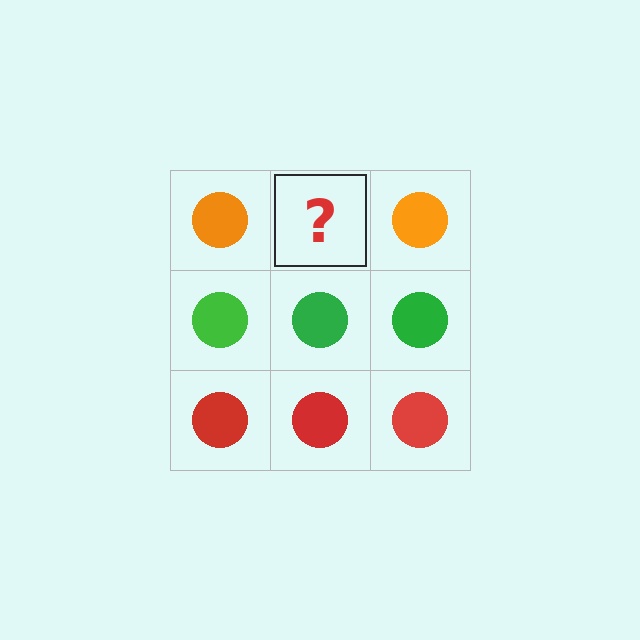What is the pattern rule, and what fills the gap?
The rule is that each row has a consistent color. The gap should be filled with an orange circle.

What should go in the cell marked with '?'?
The missing cell should contain an orange circle.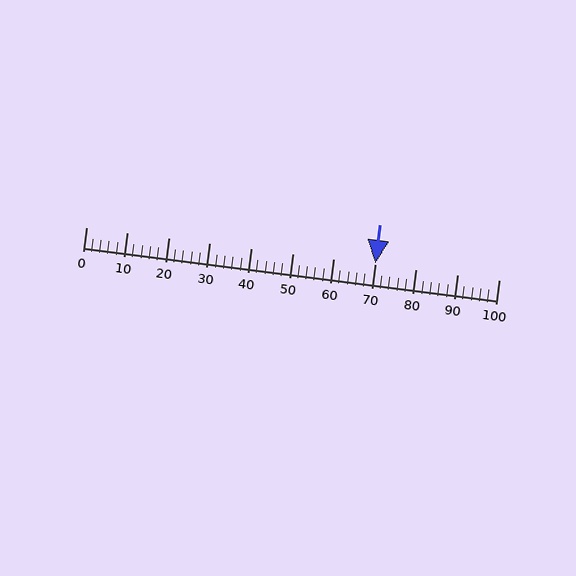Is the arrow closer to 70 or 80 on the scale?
The arrow is closer to 70.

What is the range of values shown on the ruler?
The ruler shows values from 0 to 100.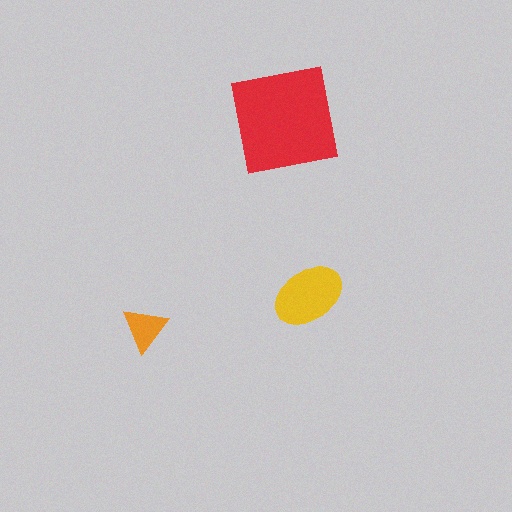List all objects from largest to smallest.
The red square, the yellow ellipse, the orange triangle.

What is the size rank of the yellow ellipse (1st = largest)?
2nd.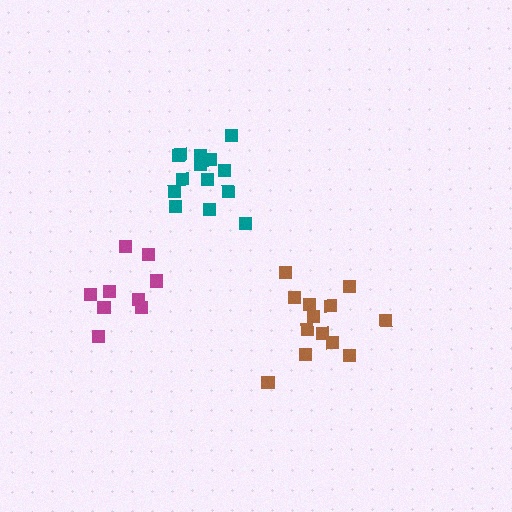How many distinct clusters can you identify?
There are 3 distinct clusters.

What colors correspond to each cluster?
The clusters are colored: teal, brown, magenta.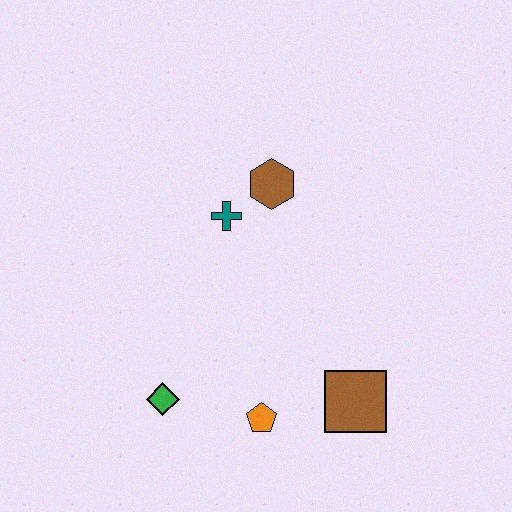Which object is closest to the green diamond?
The orange pentagon is closest to the green diamond.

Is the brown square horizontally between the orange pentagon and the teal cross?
No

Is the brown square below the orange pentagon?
No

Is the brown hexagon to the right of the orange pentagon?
Yes